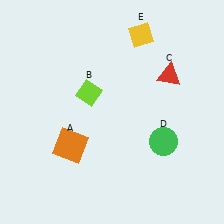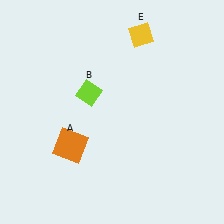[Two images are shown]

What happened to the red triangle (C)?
The red triangle (C) was removed in Image 2. It was in the top-right area of Image 1.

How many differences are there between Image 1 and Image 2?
There are 2 differences between the two images.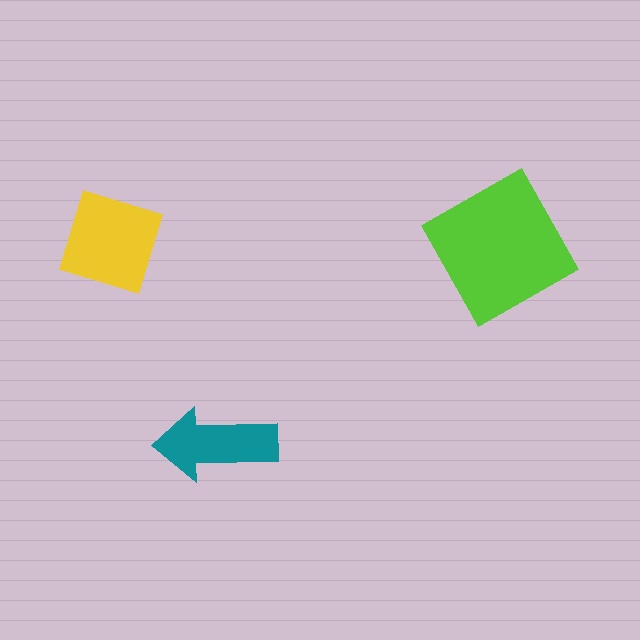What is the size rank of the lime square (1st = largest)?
1st.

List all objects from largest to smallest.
The lime square, the yellow diamond, the teal arrow.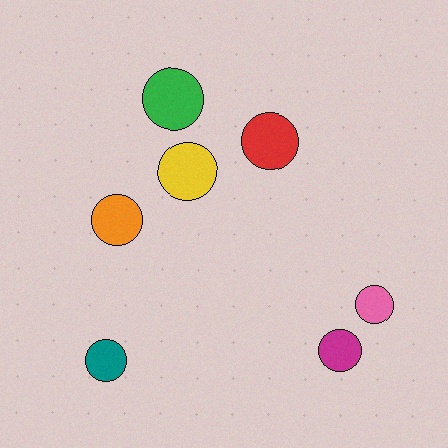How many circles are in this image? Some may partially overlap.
There are 7 circles.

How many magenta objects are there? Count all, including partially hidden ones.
There is 1 magenta object.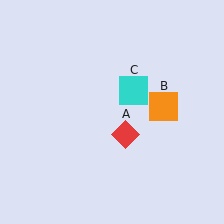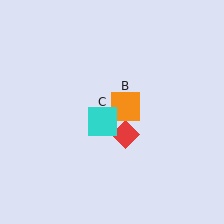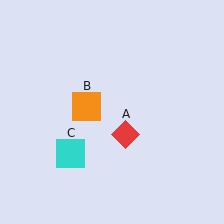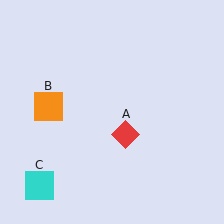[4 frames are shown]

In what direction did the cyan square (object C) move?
The cyan square (object C) moved down and to the left.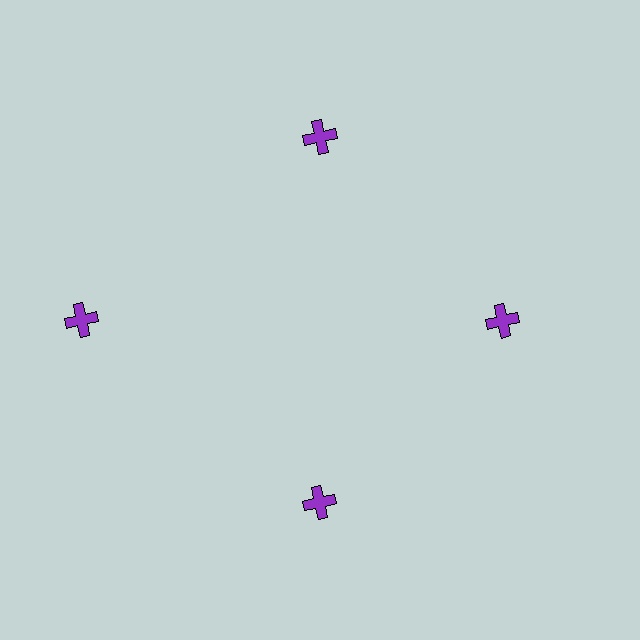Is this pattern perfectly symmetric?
No. The 4 purple crosses are arranged in a ring, but one element near the 9 o'clock position is pushed outward from the center, breaking the 4-fold rotational symmetry.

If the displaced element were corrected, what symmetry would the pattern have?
It would have 4-fold rotational symmetry — the pattern would map onto itself every 90 degrees.